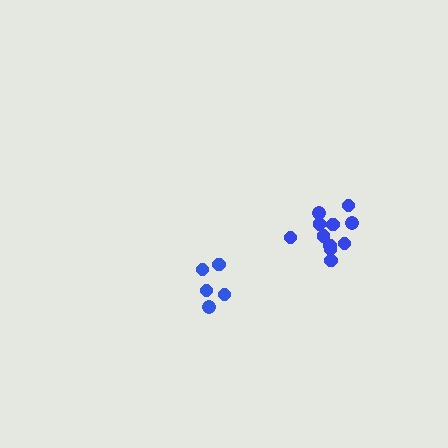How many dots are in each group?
Group 1: 5 dots, Group 2: 11 dots (16 total).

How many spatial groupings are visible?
There are 2 spatial groupings.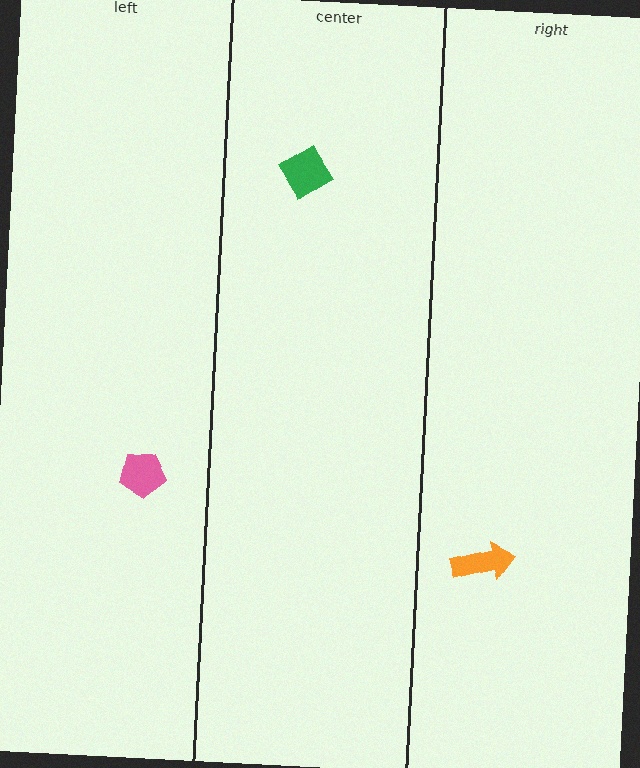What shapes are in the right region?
The orange arrow.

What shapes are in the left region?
The pink pentagon.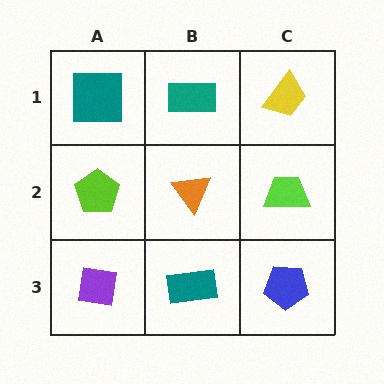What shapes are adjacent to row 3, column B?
An orange triangle (row 2, column B), a purple square (row 3, column A), a blue pentagon (row 3, column C).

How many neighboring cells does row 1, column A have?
2.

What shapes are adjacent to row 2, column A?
A teal square (row 1, column A), a purple square (row 3, column A), an orange triangle (row 2, column B).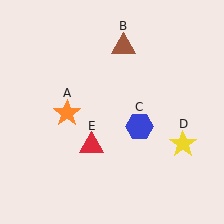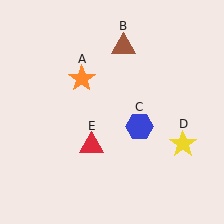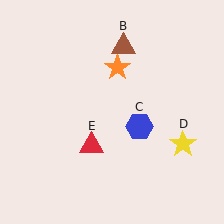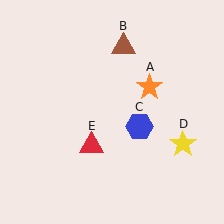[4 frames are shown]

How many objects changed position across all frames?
1 object changed position: orange star (object A).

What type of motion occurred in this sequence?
The orange star (object A) rotated clockwise around the center of the scene.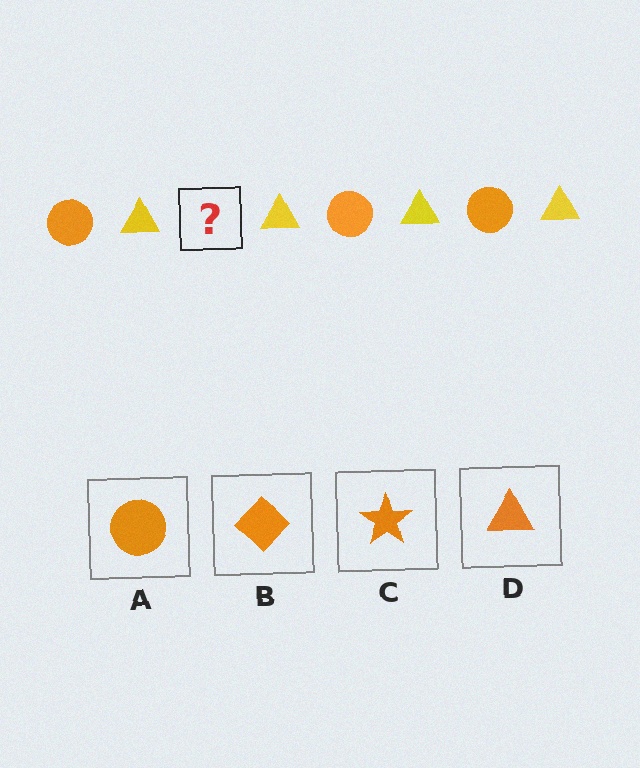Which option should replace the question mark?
Option A.